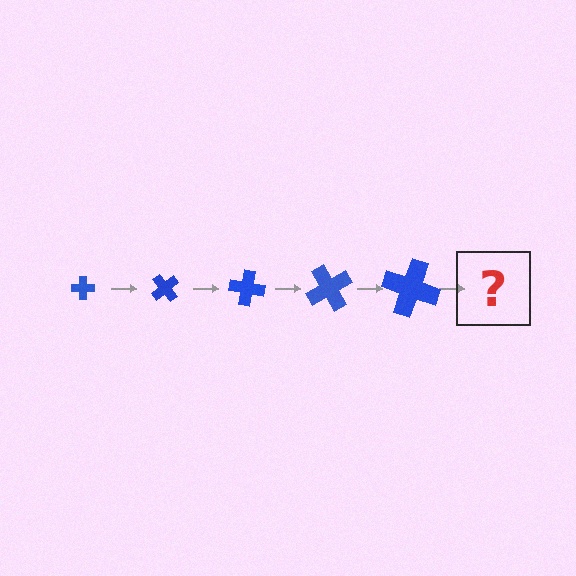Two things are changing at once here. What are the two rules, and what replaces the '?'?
The two rules are that the cross grows larger each step and it rotates 50 degrees each step. The '?' should be a cross, larger than the previous one and rotated 250 degrees from the start.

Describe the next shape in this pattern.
It should be a cross, larger than the previous one and rotated 250 degrees from the start.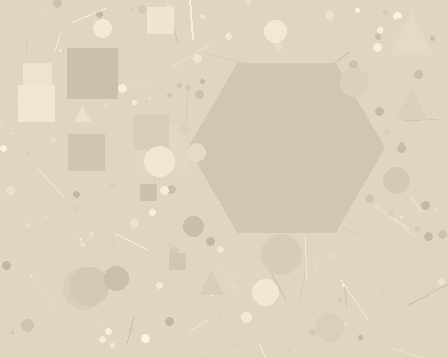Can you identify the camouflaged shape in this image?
The camouflaged shape is a hexagon.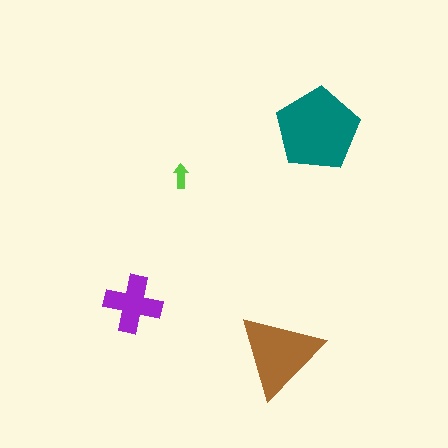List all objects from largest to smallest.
The teal pentagon, the brown triangle, the purple cross, the lime arrow.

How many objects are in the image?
There are 4 objects in the image.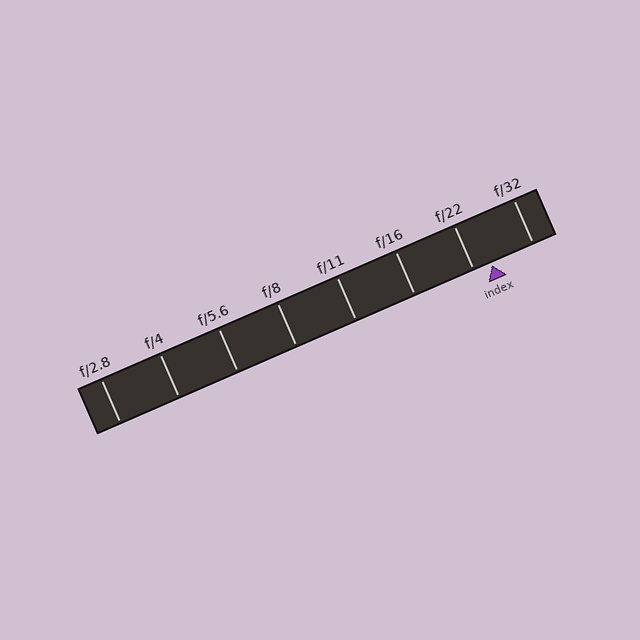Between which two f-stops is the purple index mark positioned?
The index mark is between f/22 and f/32.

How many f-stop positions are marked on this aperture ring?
There are 8 f-stop positions marked.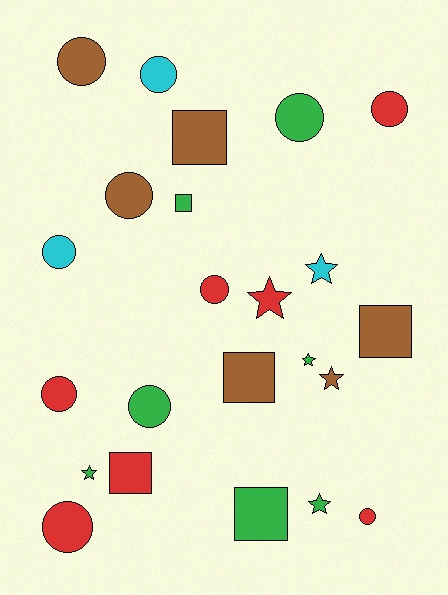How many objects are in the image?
There are 23 objects.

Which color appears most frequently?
Green, with 7 objects.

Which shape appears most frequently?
Circle, with 11 objects.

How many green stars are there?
There are 3 green stars.